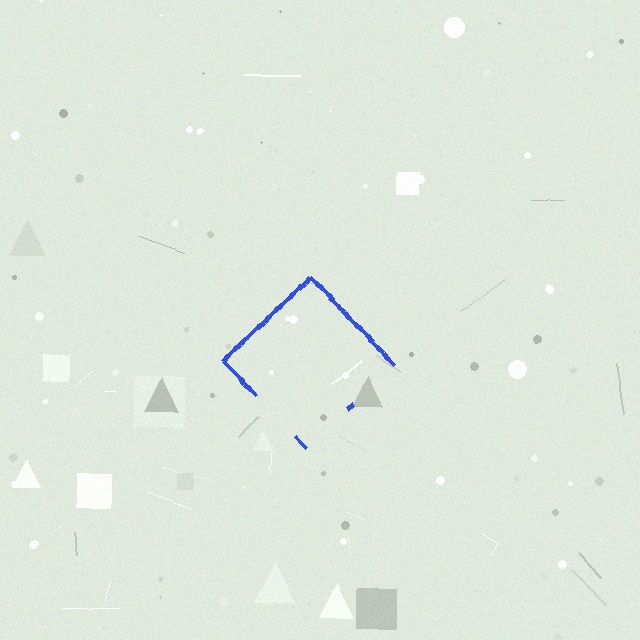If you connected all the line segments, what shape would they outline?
They would outline a diamond.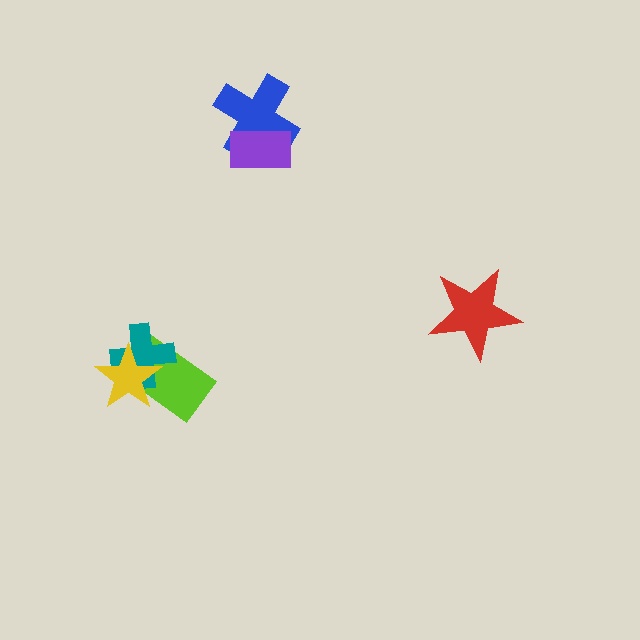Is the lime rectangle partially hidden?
Yes, it is partially covered by another shape.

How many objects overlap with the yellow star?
2 objects overlap with the yellow star.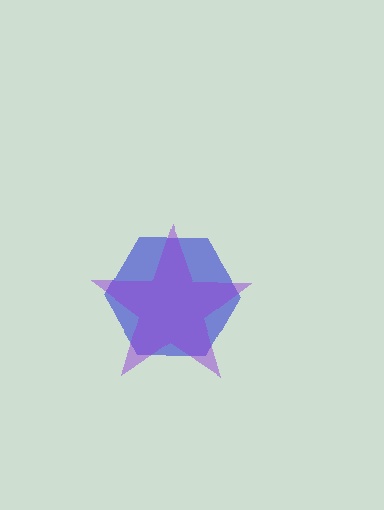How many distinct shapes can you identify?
There are 2 distinct shapes: a blue hexagon, a purple star.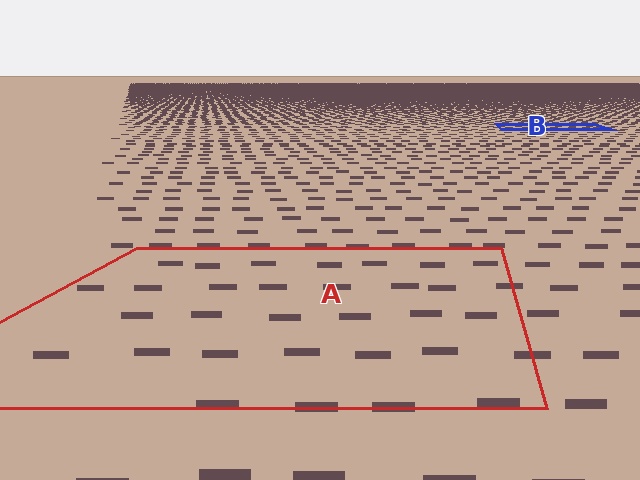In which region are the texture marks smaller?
The texture marks are smaller in region B, because it is farther away.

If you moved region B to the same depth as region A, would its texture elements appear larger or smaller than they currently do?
They would appear larger. At a closer depth, the same texture elements are projected at a bigger on-screen size.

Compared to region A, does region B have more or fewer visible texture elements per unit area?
Region B has more texture elements per unit area — they are packed more densely because it is farther away.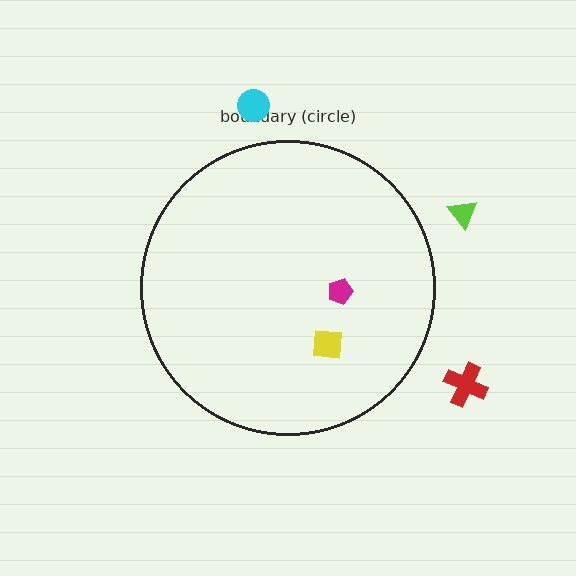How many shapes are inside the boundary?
2 inside, 3 outside.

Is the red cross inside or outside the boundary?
Outside.